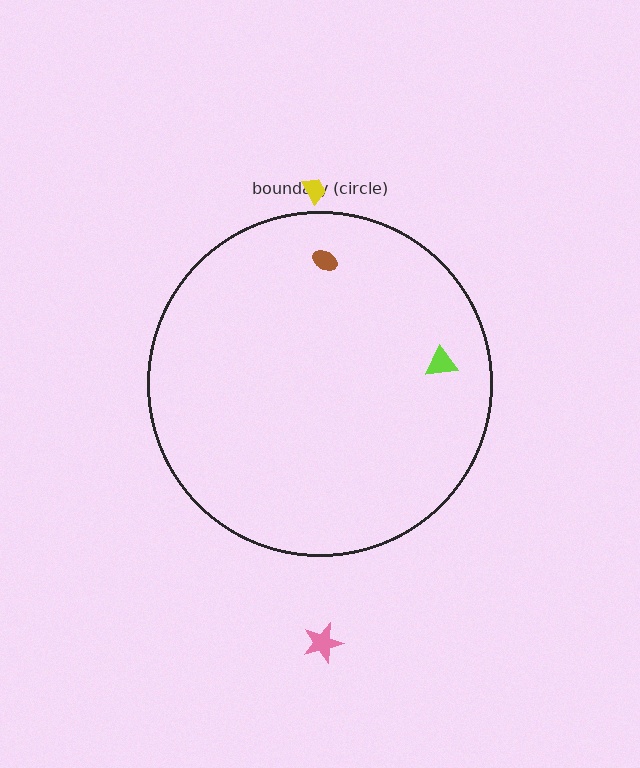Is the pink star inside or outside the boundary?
Outside.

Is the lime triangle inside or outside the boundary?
Inside.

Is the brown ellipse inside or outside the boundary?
Inside.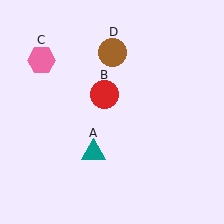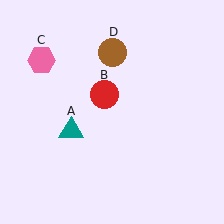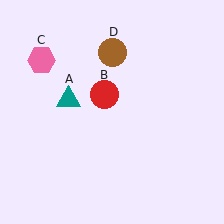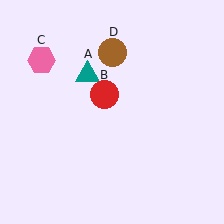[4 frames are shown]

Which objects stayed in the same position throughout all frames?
Red circle (object B) and pink hexagon (object C) and brown circle (object D) remained stationary.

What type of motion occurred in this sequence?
The teal triangle (object A) rotated clockwise around the center of the scene.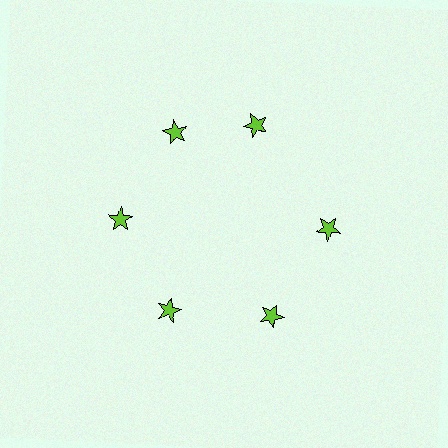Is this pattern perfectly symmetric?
No. The 6 lime stars are arranged in a ring, but one element near the 1 o'clock position is rotated out of alignment along the ring, breaking the 6-fold rotational symmetry.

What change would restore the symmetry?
The symmetry would be restored by rotating it back into even spacing with its neighbors so that all 6 stars sit at equal angles and equal distance from the center.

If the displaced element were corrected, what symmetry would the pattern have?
It would have 6-fold rotational symmetry — the pattern would map onto itself every 60 degrees.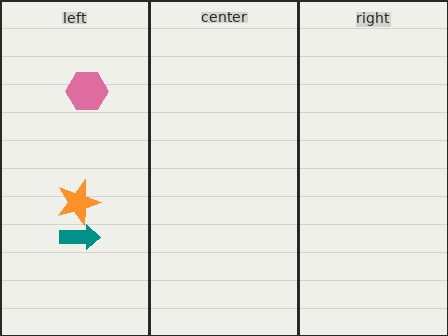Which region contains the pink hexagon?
The left region.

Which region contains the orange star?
The left region.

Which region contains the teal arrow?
The left region.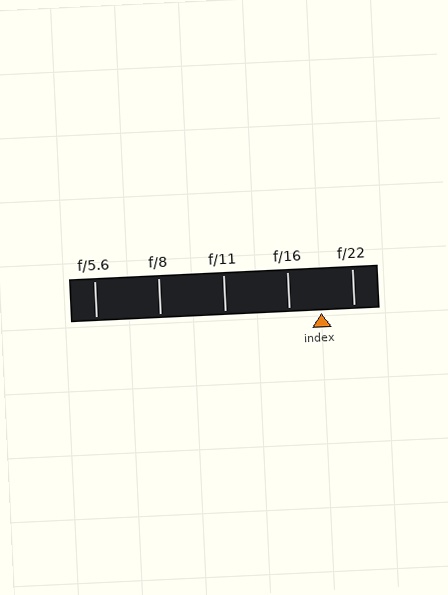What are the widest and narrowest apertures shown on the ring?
The widest aperture shown is f/5.6 and the narrowest is f/22.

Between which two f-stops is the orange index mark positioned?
The index mark is between f/16 and f/22.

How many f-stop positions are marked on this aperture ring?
There are 5 f-stop positions marked.